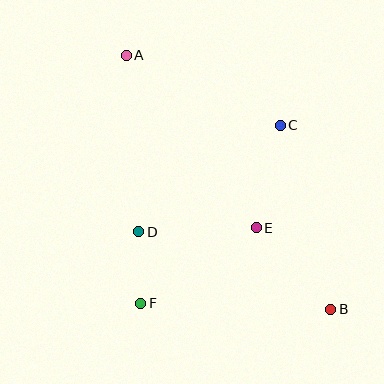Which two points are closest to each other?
Points D and F are closest to each other.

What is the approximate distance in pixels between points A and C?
The distance between A and C is approximately 169 pixels.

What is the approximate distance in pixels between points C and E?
The distance between C and E is approximately 105 pixels.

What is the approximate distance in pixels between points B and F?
The distance between B and F is approximately 190 pixels.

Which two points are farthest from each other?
Points A and B are farthest from each other.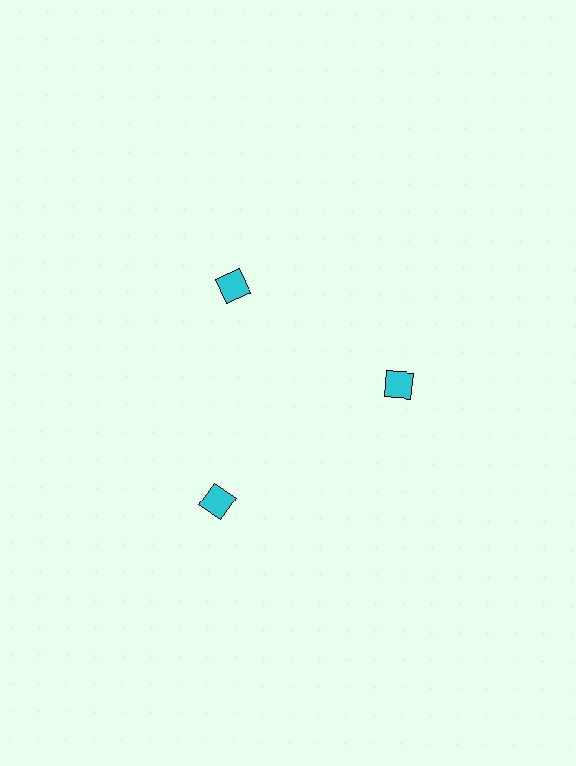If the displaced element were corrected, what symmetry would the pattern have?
It would have 3-fold rotational symmetry — the pattern would map onto itself every 120 degrees.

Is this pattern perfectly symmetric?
No. The 3 cyan squares are arranged in a ring, but one element near the 7 o'clock position is pushed outward from the center, breaking the 3-fold rotational symmetry.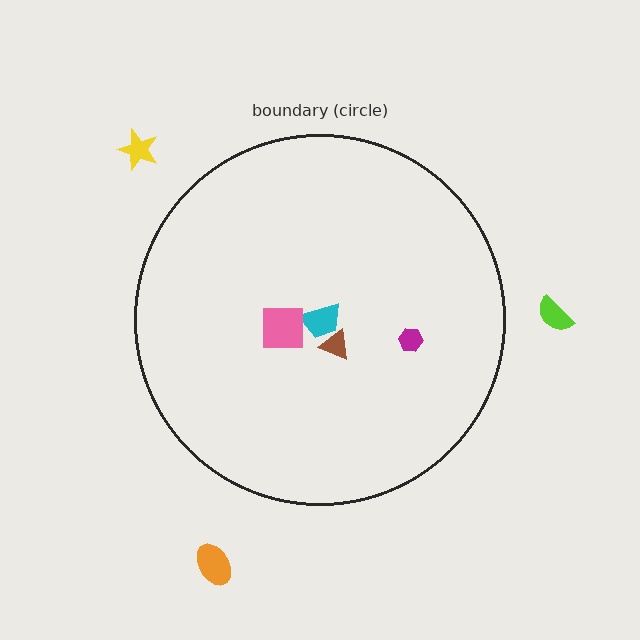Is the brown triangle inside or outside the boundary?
Inside.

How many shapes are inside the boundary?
4 inside, 3 outside.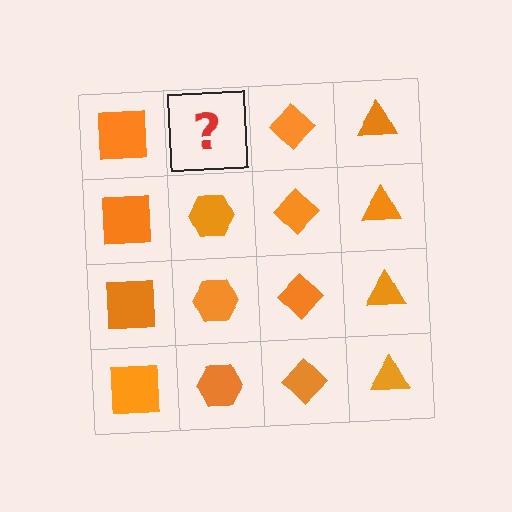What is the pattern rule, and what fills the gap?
The rule is that each column has a consistent shape. The gap should be filled with an orange hexagon.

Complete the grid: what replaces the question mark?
The question mark should be replaced with an orange hexagon.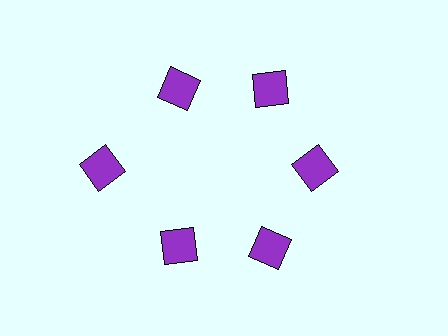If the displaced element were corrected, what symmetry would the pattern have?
It would have 6-fold rotational symmetry — the pattern would map onto itself every 60 degrees.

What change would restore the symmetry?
The symmetry would be restored by moving it inward, back onto the ring so that all 6 squares sit at equal angles and equal distance from the center.